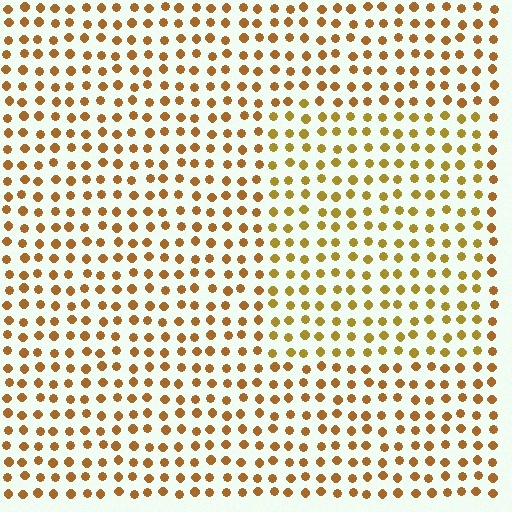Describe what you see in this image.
The image is filled with small brown elements in a uniform arrangement. A rectangle-shaped region is visible where the elements are tinted to a slightly different hue, forming a subtle color boundary.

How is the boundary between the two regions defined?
The boundary is defined purely by a slight shift in hue (about 19 degrees). Spacing, size, and orientation are identical on both sides.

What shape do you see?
I see a rectangle.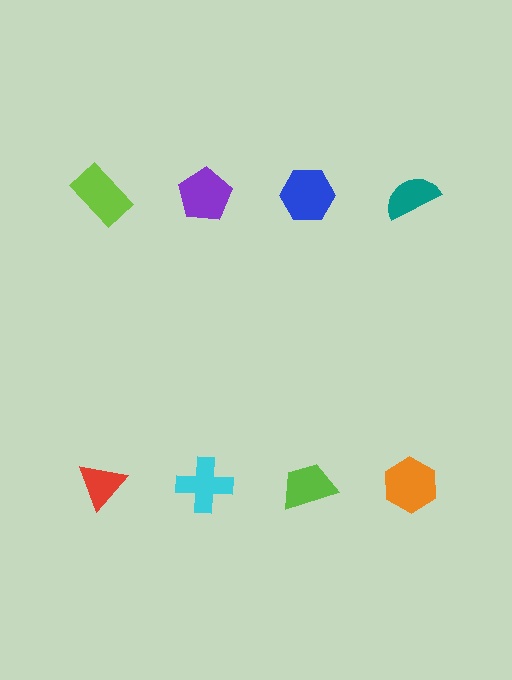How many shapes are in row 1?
4 shapes.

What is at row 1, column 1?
A lime rectangle.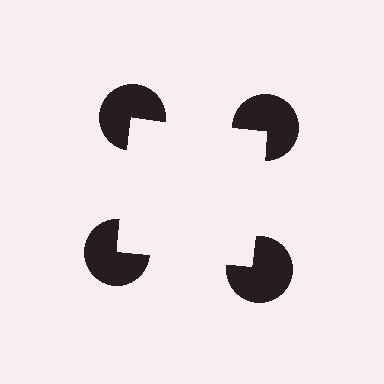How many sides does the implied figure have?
4 sides.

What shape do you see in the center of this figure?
An illusory square — its edges are inferred from the aligned wedge cuts in the pac-man discs, not physically drawn.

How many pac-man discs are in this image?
There are 4 — one at each vertex of the illusory square.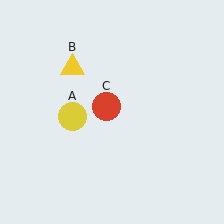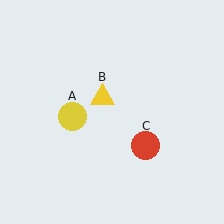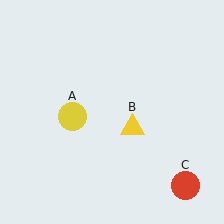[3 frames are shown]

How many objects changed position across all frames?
2 objects changed position: yellow triangle (object B), red circle (object C).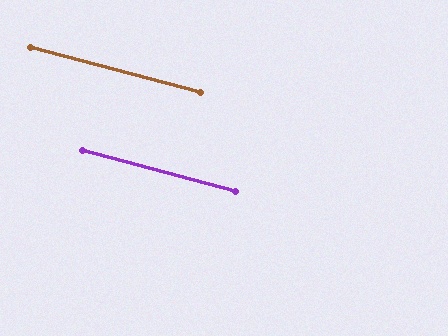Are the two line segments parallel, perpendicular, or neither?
Parallel — their directions differ by only 0.6°.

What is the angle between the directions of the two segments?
Approximately 1 degree.